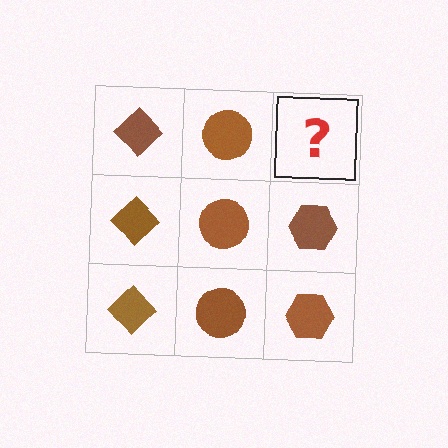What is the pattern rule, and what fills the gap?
The rule is that each column has a consistent shape. The gap should be filled with a brown hexagon.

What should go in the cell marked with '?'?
The missing cell should contain a brown hexagon.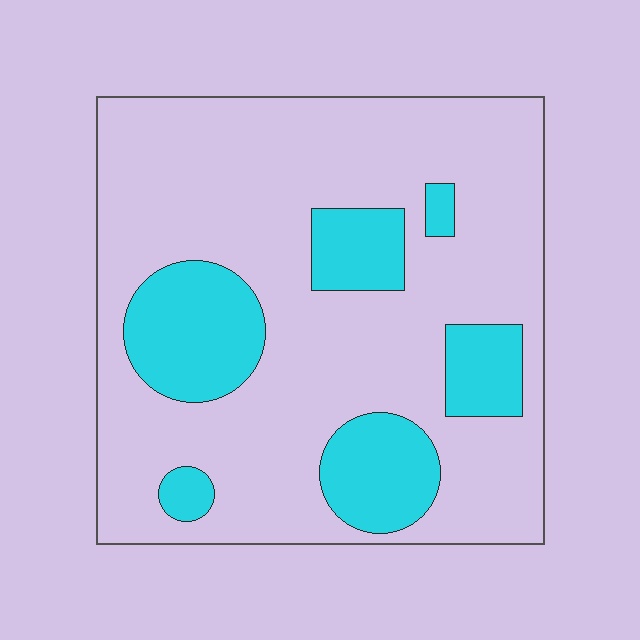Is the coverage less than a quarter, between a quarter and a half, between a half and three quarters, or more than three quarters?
Less than a quarter.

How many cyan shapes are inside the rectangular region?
6.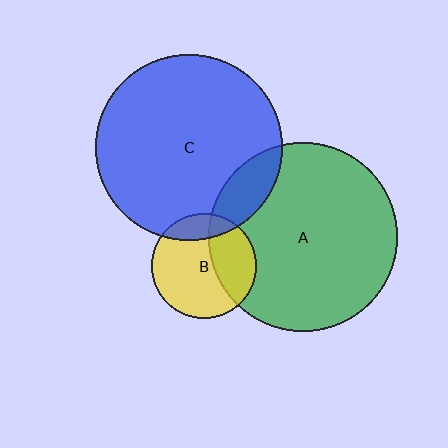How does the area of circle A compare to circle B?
Approximately 3.2 times.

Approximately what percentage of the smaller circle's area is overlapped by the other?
Approximately 35%.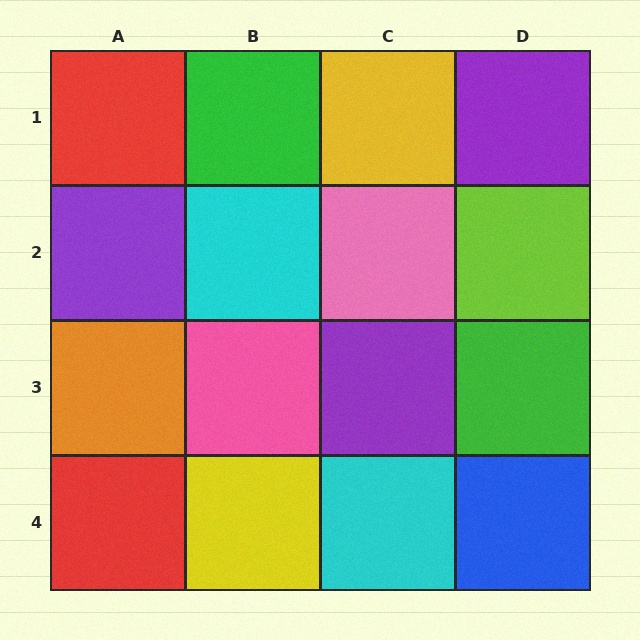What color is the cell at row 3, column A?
Orange.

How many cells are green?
2 cells are green.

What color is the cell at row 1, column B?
Green.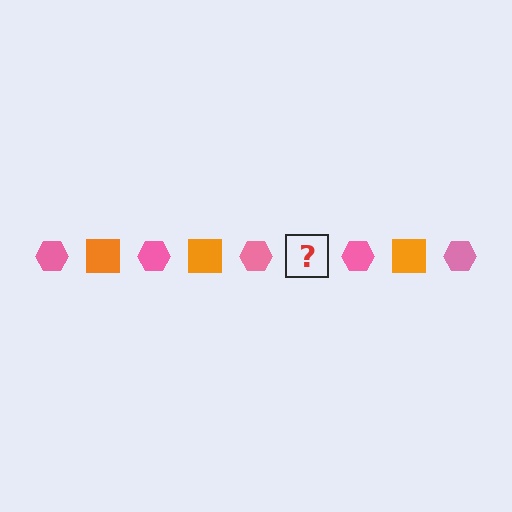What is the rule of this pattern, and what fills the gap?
The rule is that the pattern alternates between pink hexagon and orange square. The gap should be filled with an orange square.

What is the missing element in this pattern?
The missing element is an orange square.